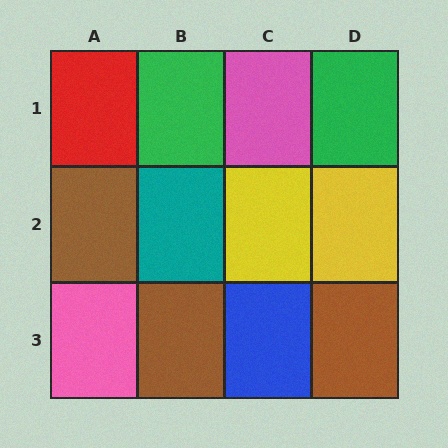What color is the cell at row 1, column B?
Green.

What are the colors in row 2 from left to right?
Brown, teal, yellow, yellow.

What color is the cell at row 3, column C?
Blue.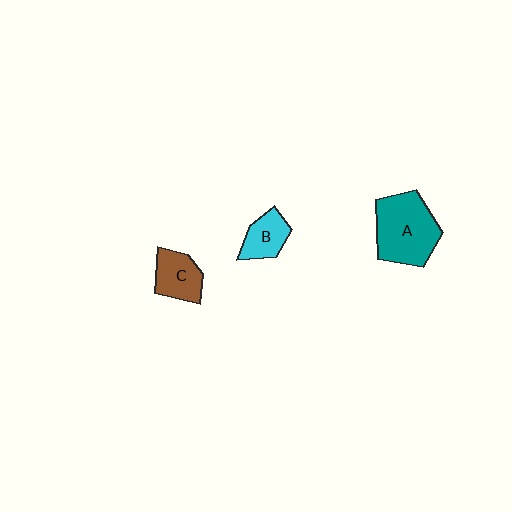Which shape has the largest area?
Shape A (teal).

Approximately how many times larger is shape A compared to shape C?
Approximately 1.9 times.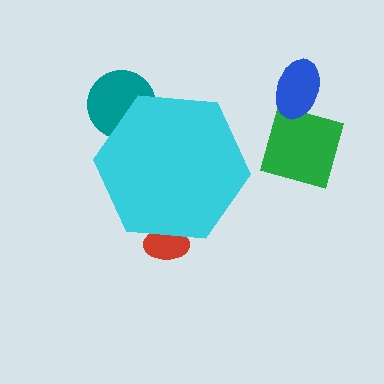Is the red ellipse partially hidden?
Yes, the red ellipse is partially hidden behind the cyan hexagon.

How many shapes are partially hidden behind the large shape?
2 shapes are partially hidden.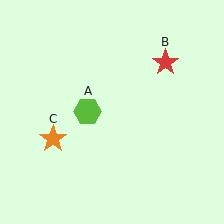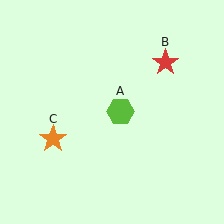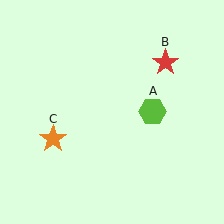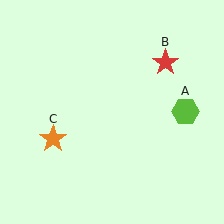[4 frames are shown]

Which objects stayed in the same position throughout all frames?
Red star (object B) and orange star (object C) remained stationary.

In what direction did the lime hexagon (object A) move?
The lime hexagon (object A) moved right.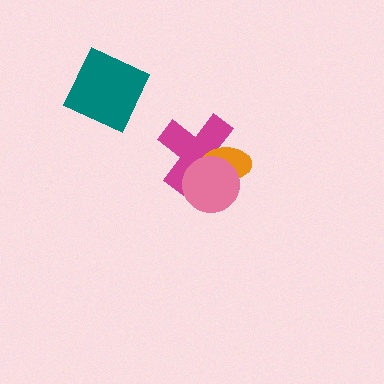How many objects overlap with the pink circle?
2 objects overlap with the pink circle.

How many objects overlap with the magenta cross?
2 objects overlap with the magenta cross.